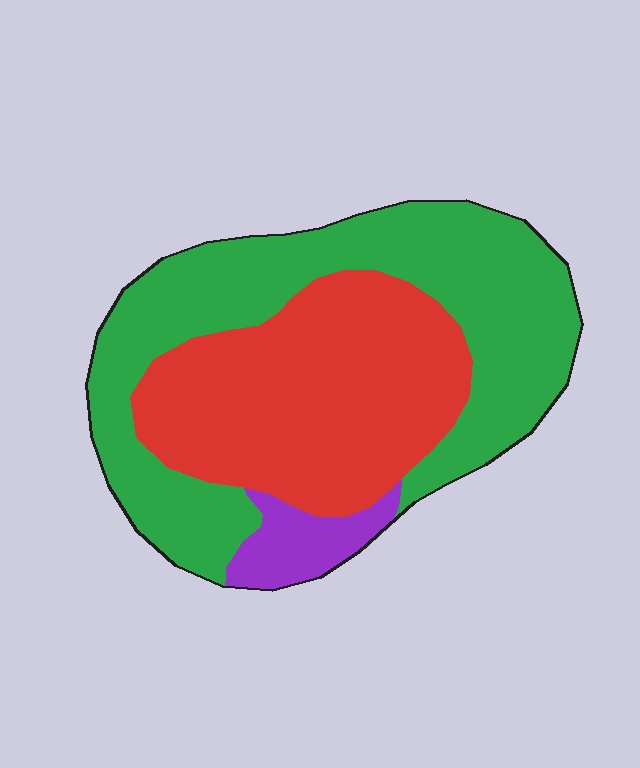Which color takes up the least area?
Purple, at roughly 5%.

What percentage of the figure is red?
Red covers around 40% of the figure.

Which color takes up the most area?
Green, at roughly 50%.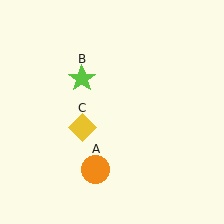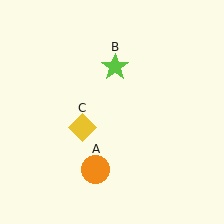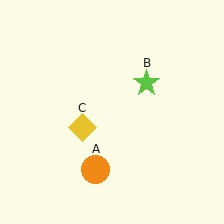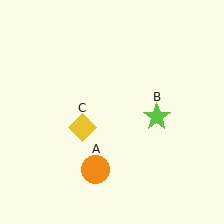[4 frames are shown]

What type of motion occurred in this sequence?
The lime star (object B) rotated clockwise around the center of the scene.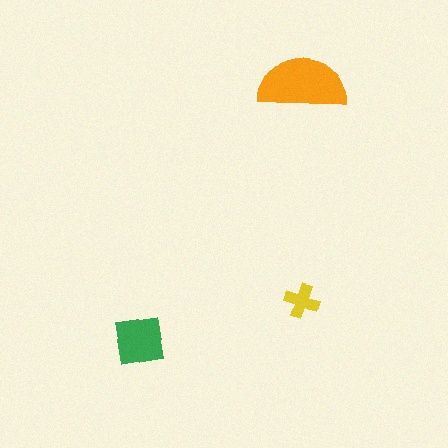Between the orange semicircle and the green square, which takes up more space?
The orange semicircle.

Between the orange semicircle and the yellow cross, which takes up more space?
The orange semicircle.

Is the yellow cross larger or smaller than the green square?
Smaller.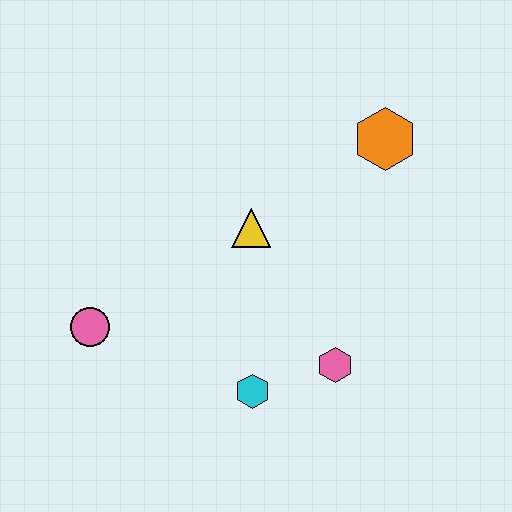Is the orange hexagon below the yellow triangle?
No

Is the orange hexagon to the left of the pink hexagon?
No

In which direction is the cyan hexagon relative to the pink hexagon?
The cyan hexagon is to the left of the pink hexagon.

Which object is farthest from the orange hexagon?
The pink circle is farthest from the orange hexagon.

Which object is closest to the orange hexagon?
The yellow triangle is closest to the orange hexagon.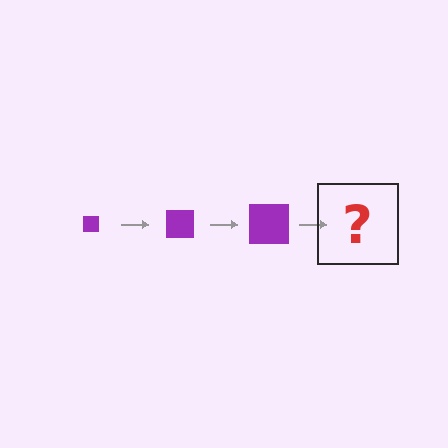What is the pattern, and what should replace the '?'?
The pattern is that the square gets progressively larger each step. The '?' should be a purple square, larger than the previous one.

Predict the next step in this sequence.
The next step is a purple square, larger than the previous one.